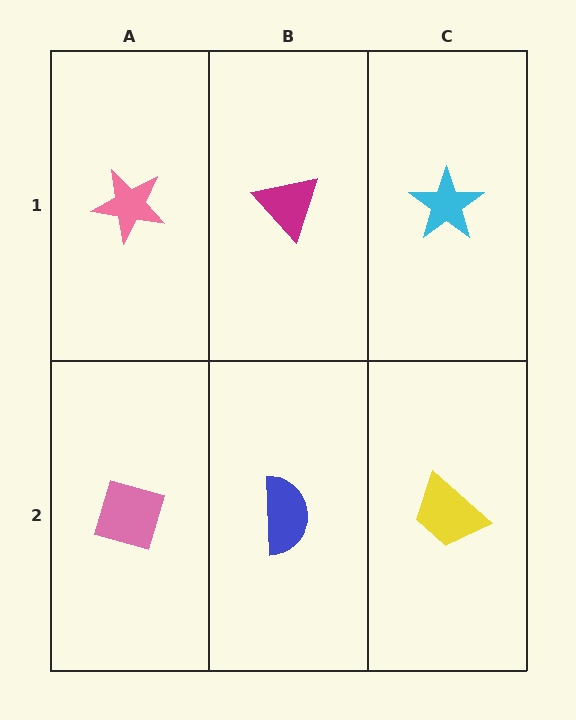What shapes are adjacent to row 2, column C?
A cyan star (row 1, column C), a blue semicircle (row 2, column B).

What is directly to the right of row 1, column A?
A magenta triangle.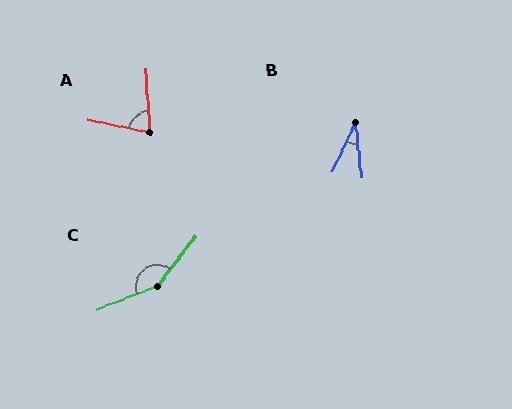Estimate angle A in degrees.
Approximately 75 degrees.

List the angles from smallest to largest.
B (32°), A (75°), C (148°).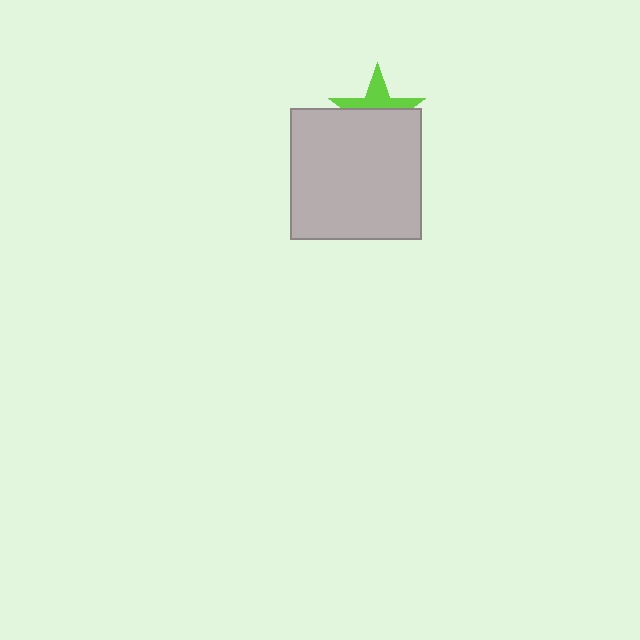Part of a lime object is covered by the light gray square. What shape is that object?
It is a star.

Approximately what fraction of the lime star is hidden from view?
Roughly 59% of the lime star is hidden behind the light gray square.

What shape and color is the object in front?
The object in front is a light gray square.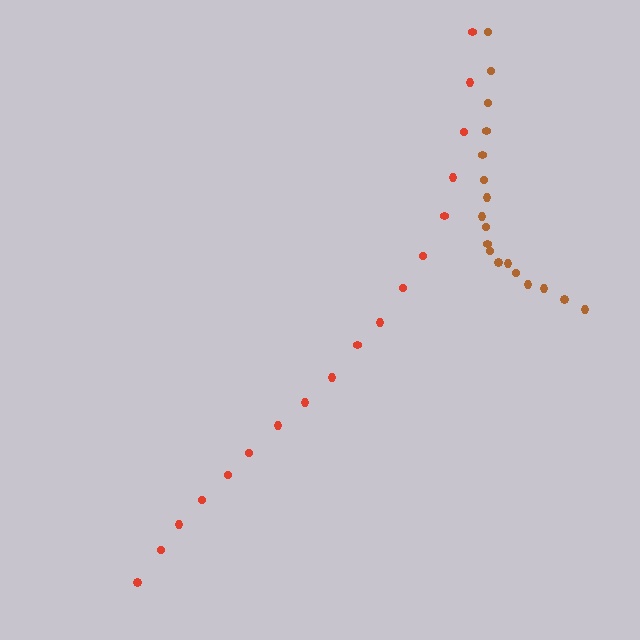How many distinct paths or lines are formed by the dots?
There are 2 distinct paths.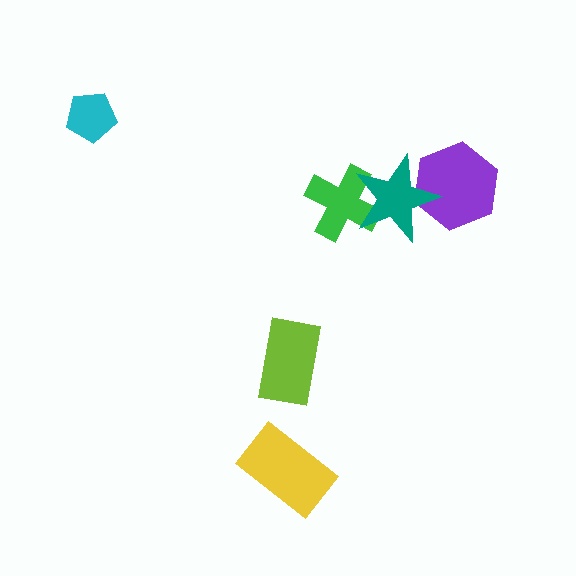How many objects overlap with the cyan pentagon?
0 objects overlap with the cyan pentagon.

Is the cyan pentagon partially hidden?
No, no other shape covers it.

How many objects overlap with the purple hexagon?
1 object overlaps with the purple hexagon.